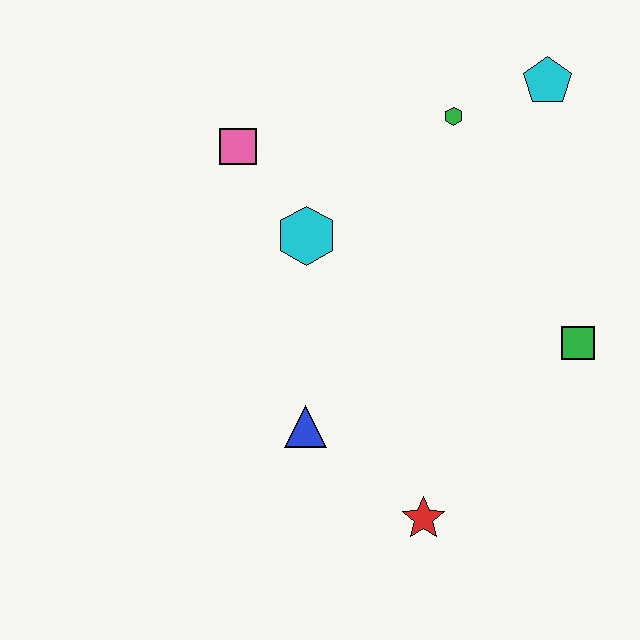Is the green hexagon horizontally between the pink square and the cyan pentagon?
Yes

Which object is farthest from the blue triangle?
The cyan pentagon is farthest from the blue triangle.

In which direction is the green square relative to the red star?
The green square is above the red star.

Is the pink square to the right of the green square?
No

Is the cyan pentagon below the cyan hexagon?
No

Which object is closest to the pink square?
The cyan hexagon is closest to the pink square.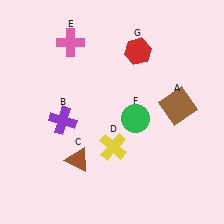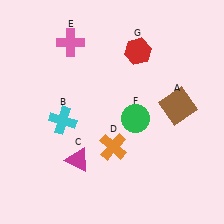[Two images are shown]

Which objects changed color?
B changed from purple to cyan. C changed from brown to magenta. D changed from yellow to orange.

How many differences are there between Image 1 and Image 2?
There are 3 differences between the two images.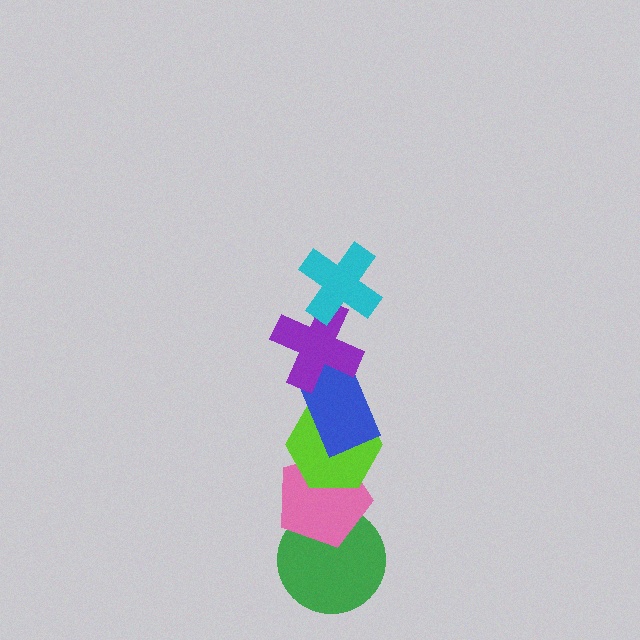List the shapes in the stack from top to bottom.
From top to bottom: the cyan cross, the purple cross, the blue rectangle, the lime hexagon, the pink pentagon, the green circle.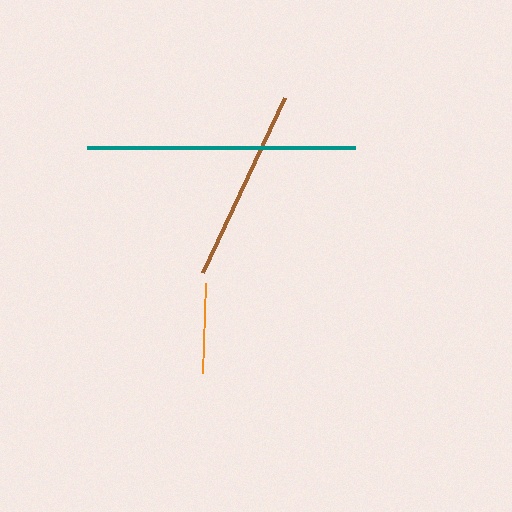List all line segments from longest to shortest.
From longest to shortest: teal, brown, orange.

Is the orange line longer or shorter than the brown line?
The brown line is longer than the orange line.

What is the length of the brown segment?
The brown segment is approximately 193 pixels long.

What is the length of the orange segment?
The orange segment is approximately 91 pixels long.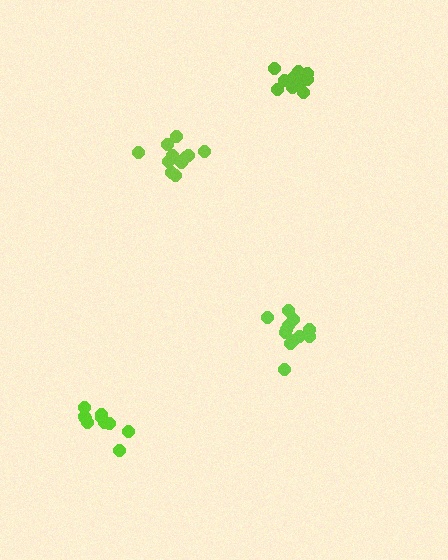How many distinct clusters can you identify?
There are 4 distinct clusters.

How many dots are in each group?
Group 1: 12 dots, Group 2: 12 dots, Group 3: 10 dots, Group 4: 10 dots (44 total).